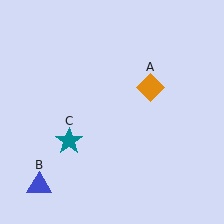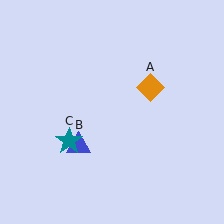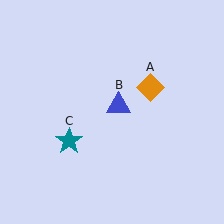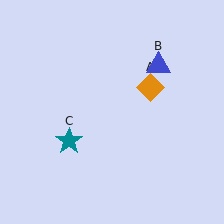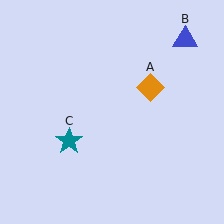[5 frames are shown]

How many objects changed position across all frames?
1 object changed position: blue triangle (object B).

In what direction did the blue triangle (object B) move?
The blue triangle (object B) moved up and to the right.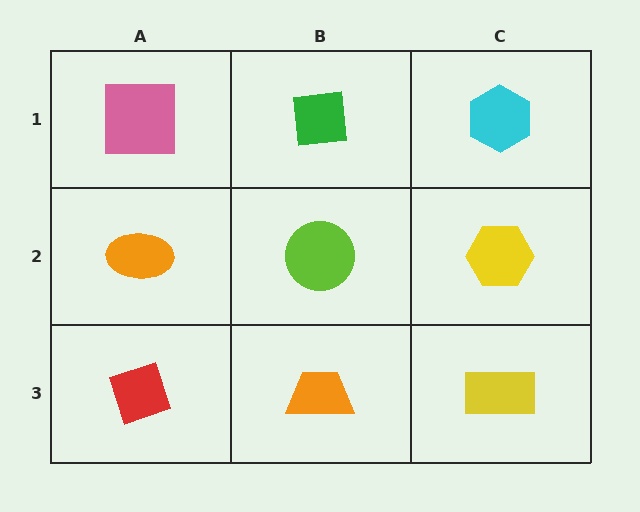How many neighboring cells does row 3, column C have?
2.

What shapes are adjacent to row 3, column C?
A yellow hexagon (row 2, column C), an orange trapezoid (row 3, column B).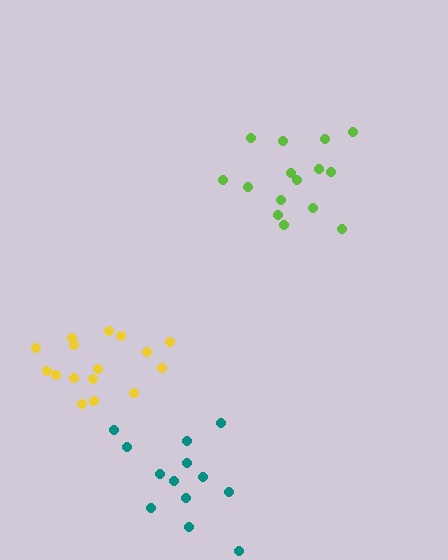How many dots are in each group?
Group 1: 15 dots, Group 2: 16 dots, Group 3: 13 dots (44 total).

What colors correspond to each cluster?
The clusters are colored: lime, yellow, teal.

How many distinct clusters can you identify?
There are 3 distinct clusters.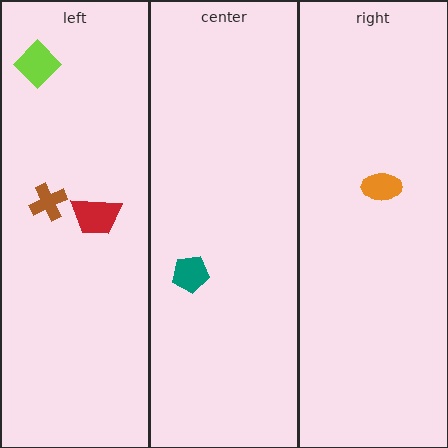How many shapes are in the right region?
1.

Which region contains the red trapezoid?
The left region.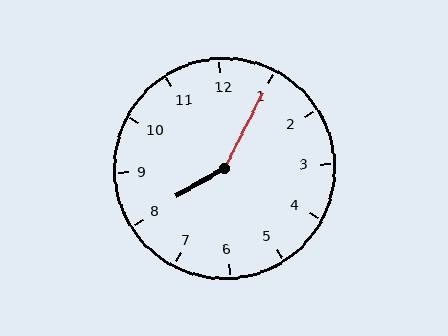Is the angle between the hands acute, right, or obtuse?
It is obtuse.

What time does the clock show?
8:05.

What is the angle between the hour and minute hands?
Approximately 148 degrees.